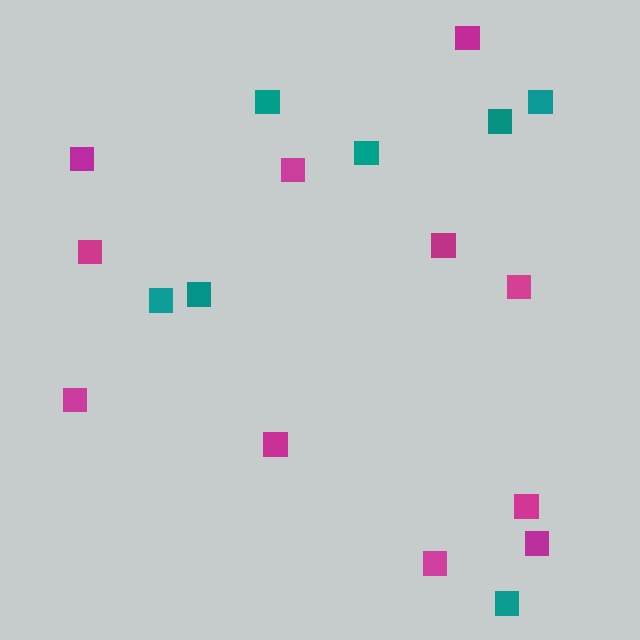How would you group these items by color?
There are 2 groups: one group of magenta squares (11) and one group of teal squares (7).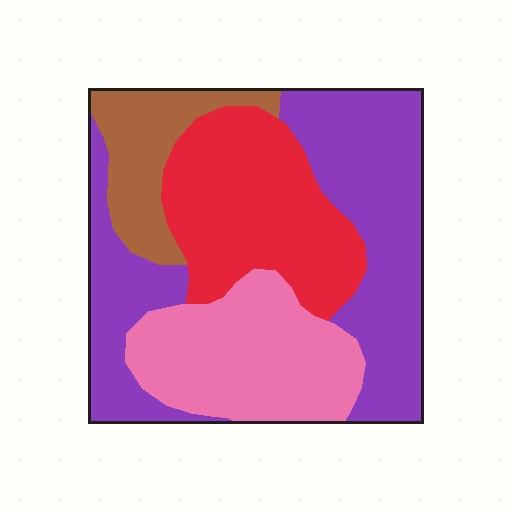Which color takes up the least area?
Brown, at roughly 10%.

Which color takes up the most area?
Purple, at roughly 40%.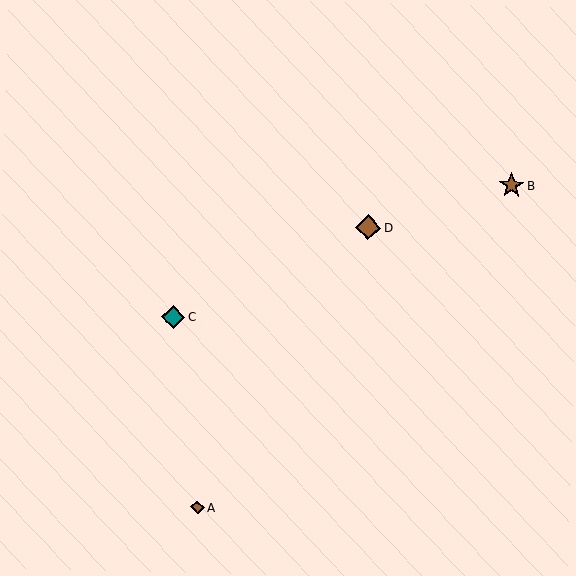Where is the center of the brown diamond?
The center of the brown diamond is at (368, 227).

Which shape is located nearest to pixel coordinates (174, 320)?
The teal diamond (labeled C) at (173, 317) is nearest to that location.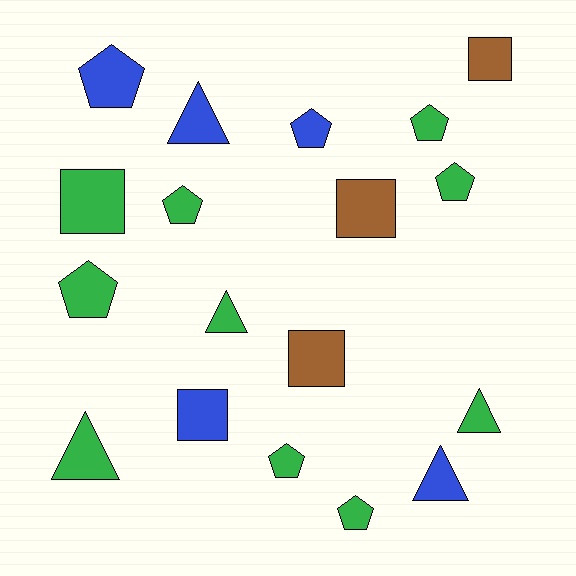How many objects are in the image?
There are 18 objects.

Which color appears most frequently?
Green, with 10 objects.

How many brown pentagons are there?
There are no brown pentagons.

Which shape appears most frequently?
Pentagon, with 8 objects.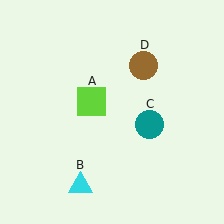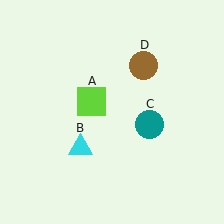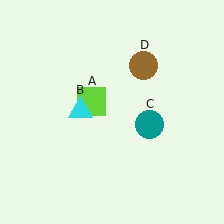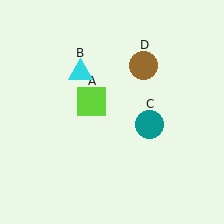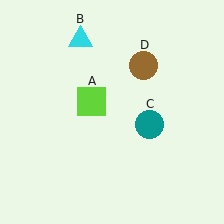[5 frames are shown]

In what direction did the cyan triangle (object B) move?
The cyan triangle (object B) moved up.